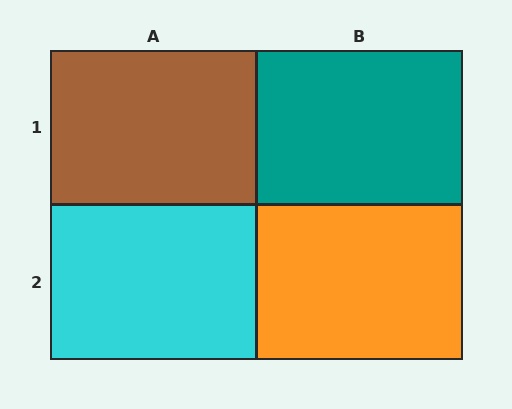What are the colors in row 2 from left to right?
Cyan, orange.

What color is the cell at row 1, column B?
Teal.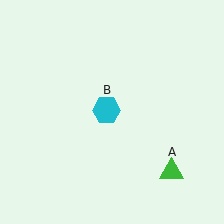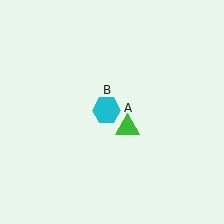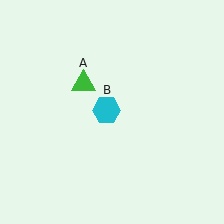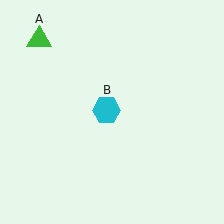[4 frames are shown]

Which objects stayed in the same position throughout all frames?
Cyan hexagon (object B) remained stationary.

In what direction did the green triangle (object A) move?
The green triangle (object A) moved up and to the left.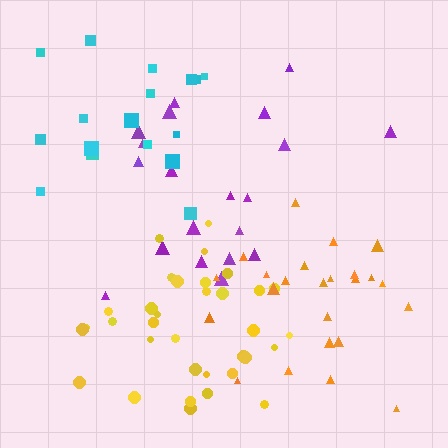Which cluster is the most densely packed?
Yellow.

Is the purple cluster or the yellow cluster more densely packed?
Yellow.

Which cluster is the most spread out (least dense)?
Cyan.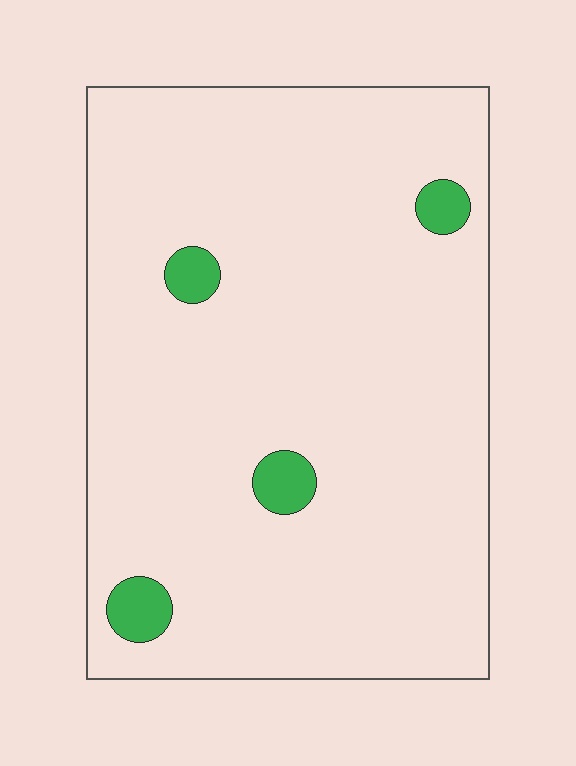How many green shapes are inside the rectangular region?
4.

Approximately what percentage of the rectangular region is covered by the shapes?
Approximately 5%.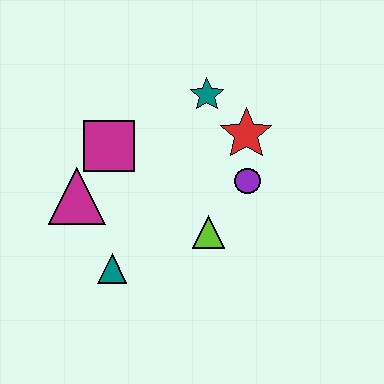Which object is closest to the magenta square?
The magenta triangle is closest to the magenta square.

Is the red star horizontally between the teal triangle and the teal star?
No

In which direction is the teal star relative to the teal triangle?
The teal star is above the teal triangle.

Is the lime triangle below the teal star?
Yes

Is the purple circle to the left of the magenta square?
No